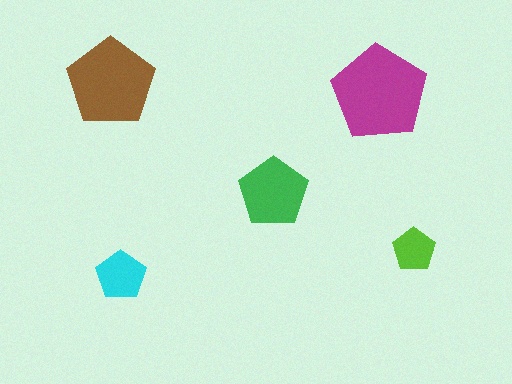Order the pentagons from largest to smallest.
the magenta one, the brown one, the green one, the cyan one, the lime one.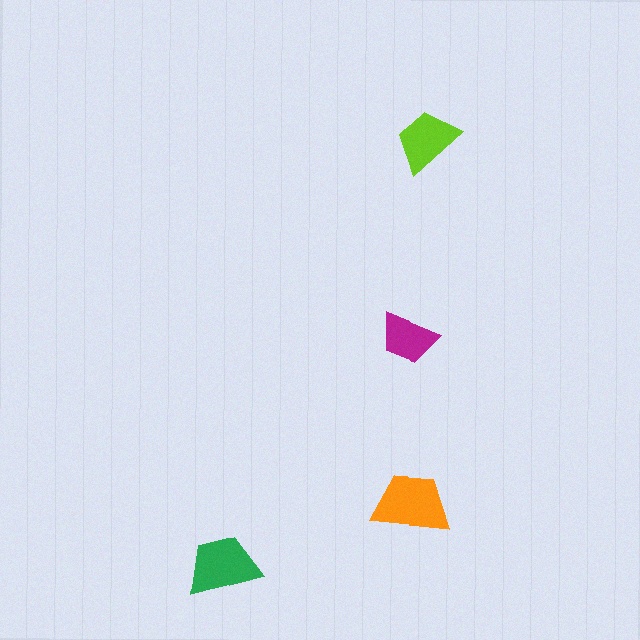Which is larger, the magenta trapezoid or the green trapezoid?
The green one.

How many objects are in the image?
There are 4 objects in the image.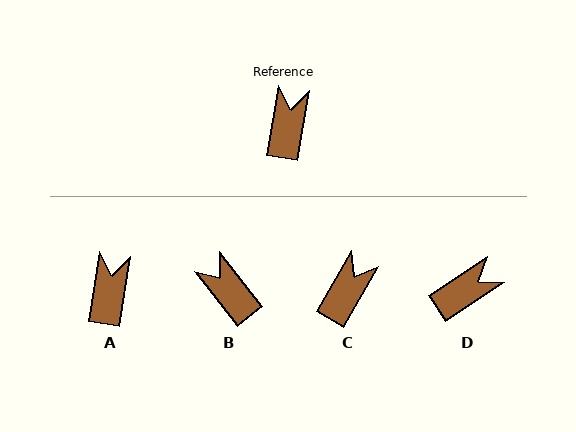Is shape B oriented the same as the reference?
No, it is off by about 48 degrees.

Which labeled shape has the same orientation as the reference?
A.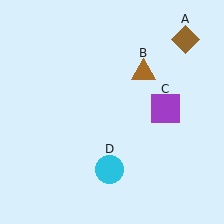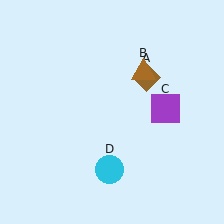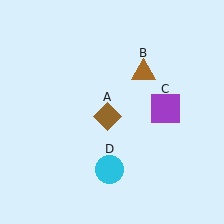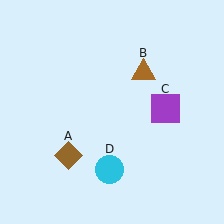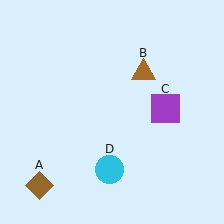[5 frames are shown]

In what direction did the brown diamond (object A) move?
The brown diamond (object A) moved down and to the left.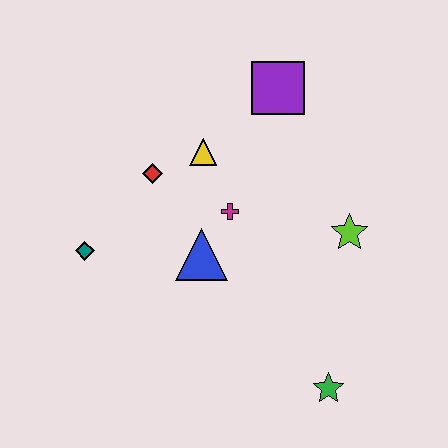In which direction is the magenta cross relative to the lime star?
The magenta cross is to the left of the lime star.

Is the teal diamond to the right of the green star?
No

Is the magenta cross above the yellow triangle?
No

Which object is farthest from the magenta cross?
The green star is farthest from the magenta cross.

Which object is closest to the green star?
The lime star is closest to the green star.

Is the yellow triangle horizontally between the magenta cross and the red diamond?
Yes